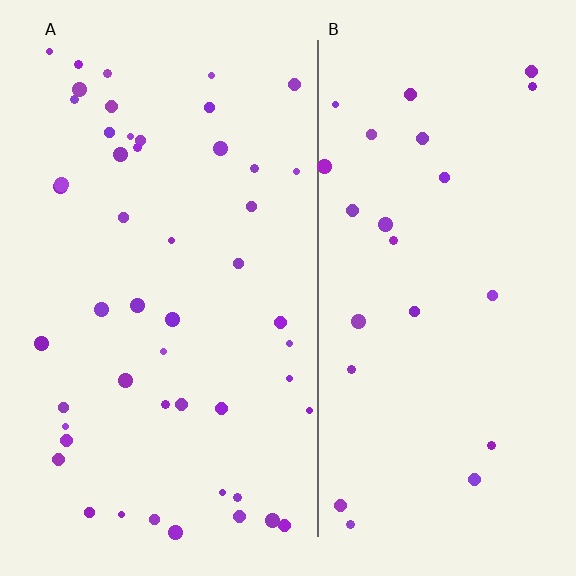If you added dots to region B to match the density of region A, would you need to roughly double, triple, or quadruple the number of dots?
Approximately double.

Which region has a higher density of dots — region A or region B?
A (the left).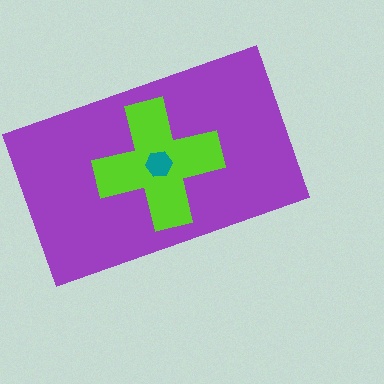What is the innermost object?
The teal hexagon.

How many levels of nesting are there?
3.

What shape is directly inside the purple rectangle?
The lime cross.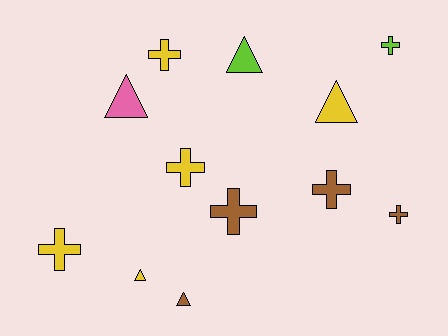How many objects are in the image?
There are 12 objects.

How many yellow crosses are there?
There are 3 yellow crosses.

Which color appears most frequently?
Yellow, with 5 objects.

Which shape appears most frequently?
Cross, with 7 objects.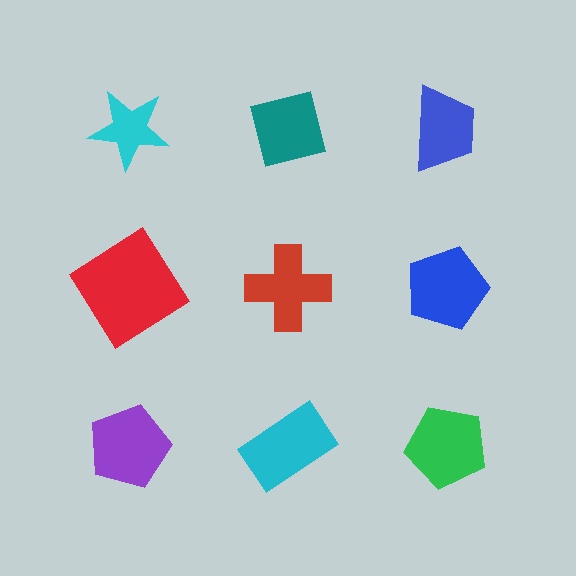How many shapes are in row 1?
3 shapes.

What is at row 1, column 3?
A blue trapezoid.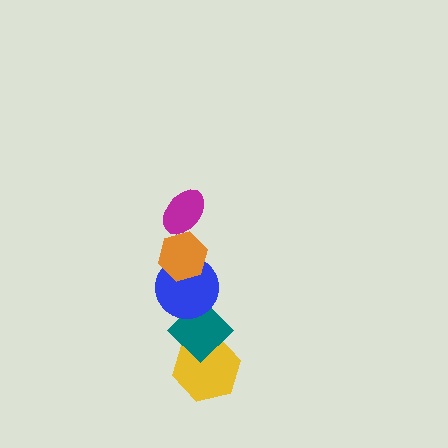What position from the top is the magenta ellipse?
The magenta ellipse is 1st from the top.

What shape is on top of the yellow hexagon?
The teal diamond is on top of the yellow hexagon.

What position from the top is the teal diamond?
The teal diamond is 4th from the top.